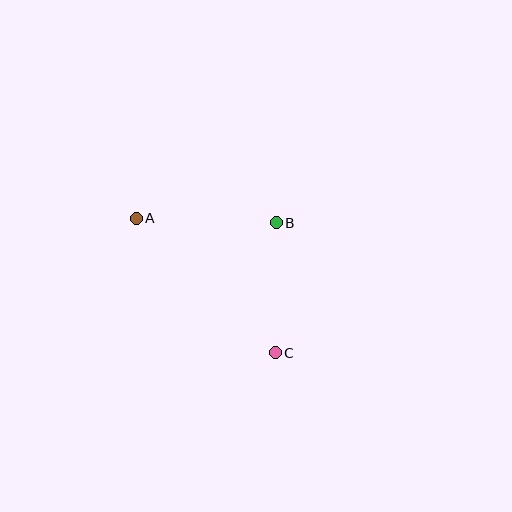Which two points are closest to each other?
Points B and C are closest to each other.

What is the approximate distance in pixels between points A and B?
The distance between A and B is approximately 140 pixels.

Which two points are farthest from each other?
Points A and C are farthest from each other.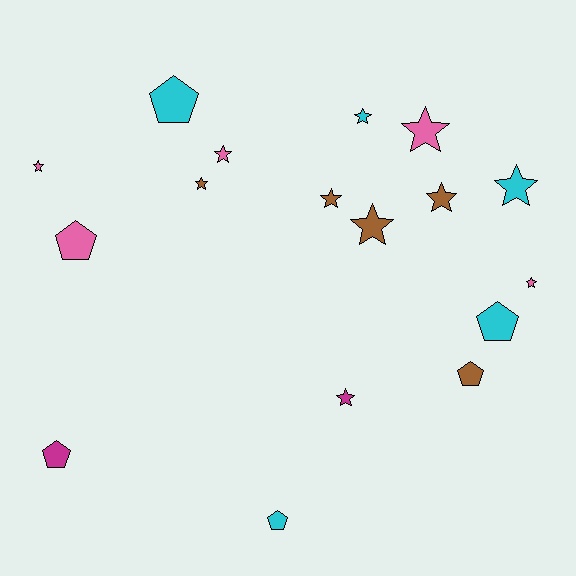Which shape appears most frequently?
Star, with 11 objects.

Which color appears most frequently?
Cyan, with 5 objects.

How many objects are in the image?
There are 17 objects.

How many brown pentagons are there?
There is 1 brown pentagon.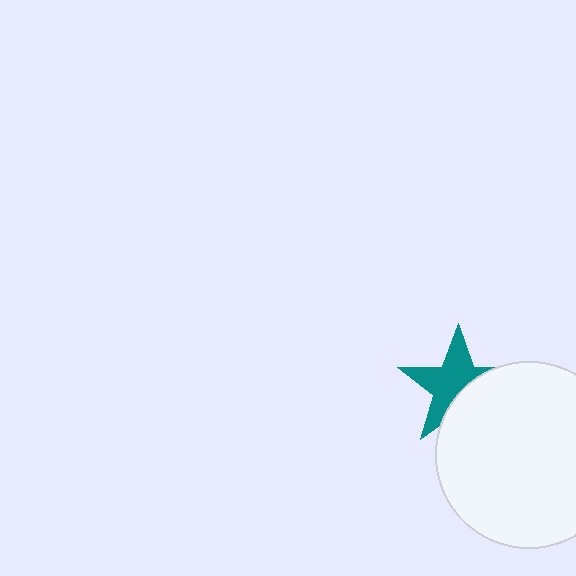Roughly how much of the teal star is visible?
About half of it is visible (roughly 61%).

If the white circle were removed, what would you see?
You would see the complete teal star.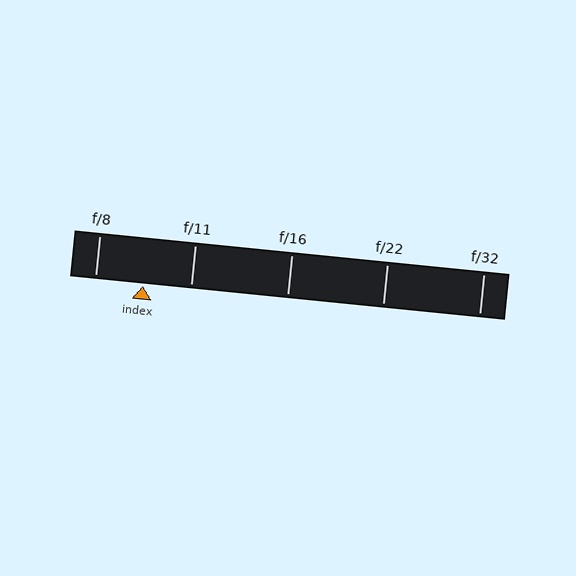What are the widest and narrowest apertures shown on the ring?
The widest aperture shown is f/8 and the narrowest is f/32.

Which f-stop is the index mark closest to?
The index mark is closest to f/8.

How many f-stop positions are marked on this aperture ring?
There are 5 f-stop positions marked.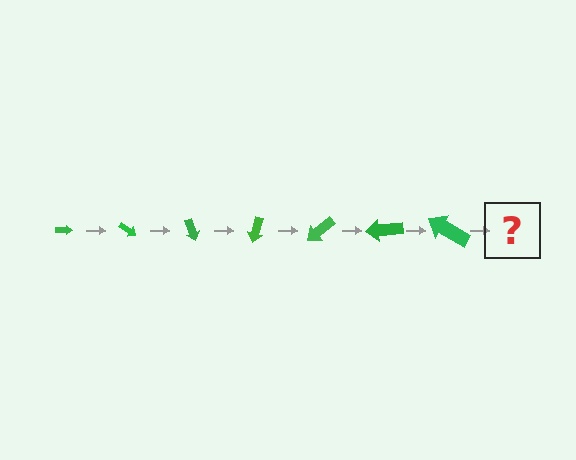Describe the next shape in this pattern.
It should be an arrow, larger than the previous one and rotated 245 degrees from the start.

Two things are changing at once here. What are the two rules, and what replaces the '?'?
The two rules are that the arrow grows larger each step and it rotates 35 degrees each step. The '?' should be an arrow, larger than the previous one and rotated 245 degrees from the start.